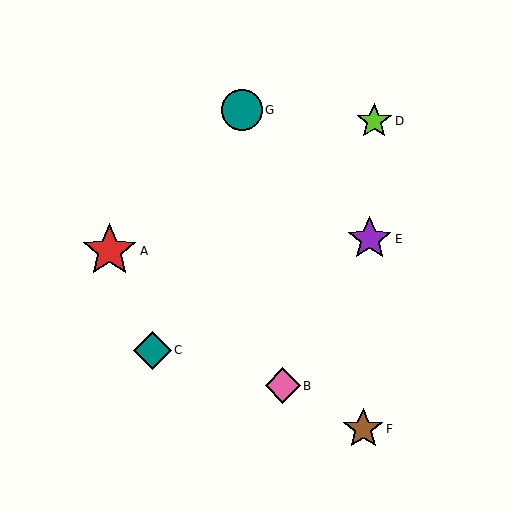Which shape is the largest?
The red star (labeled A) is the largest.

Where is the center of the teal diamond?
The center of the teal diamond is at (152, 350).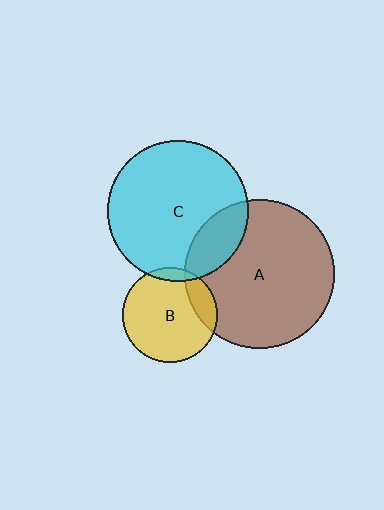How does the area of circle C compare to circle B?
Approximately 2.2 times.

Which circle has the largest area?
Circle A (brown).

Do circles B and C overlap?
Yes.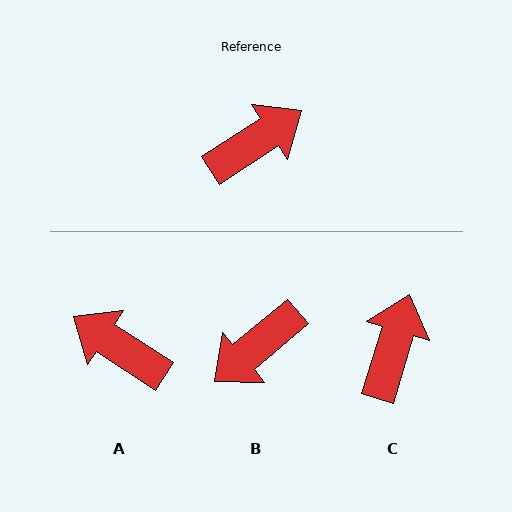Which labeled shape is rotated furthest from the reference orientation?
B, about 173 degrees away.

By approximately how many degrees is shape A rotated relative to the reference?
Approximately 113 degrees counter-clockwise.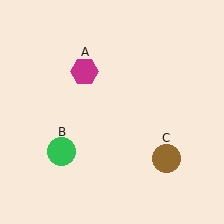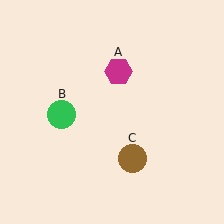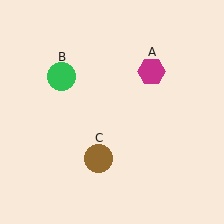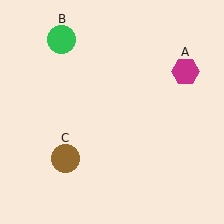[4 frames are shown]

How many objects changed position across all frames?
3 objects changed position: magenta hexagon (object A), green circle (object B), brown circle (object C).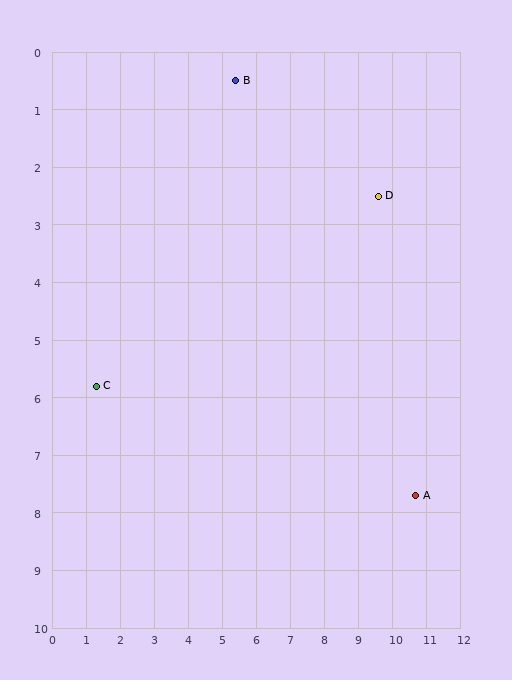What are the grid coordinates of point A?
Point A is at approximately (10.7, 7.7).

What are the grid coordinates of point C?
Point C is at approximately (1.3, 5.8).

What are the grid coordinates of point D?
Point D is at approximately (9.6, 2.5).